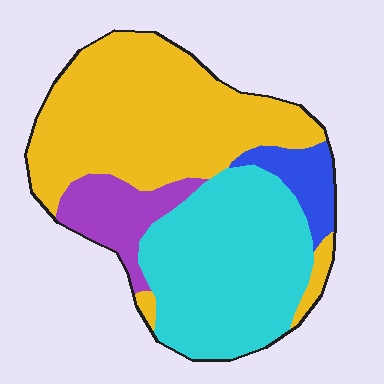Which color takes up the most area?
Yellow, at roughly 45%.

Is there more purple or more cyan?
Cyan.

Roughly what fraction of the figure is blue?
Blue covers about 5% of the figure.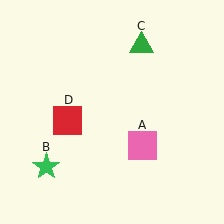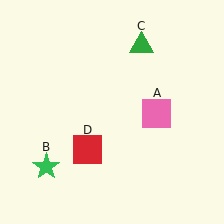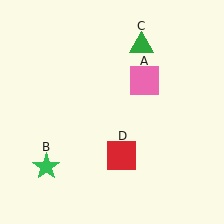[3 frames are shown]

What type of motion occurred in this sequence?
The pink square (object A), red square (object D) rotated counterclockwise around the center of the scene.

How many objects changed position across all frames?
2 objects changed position: pink square (object A), red square (object D).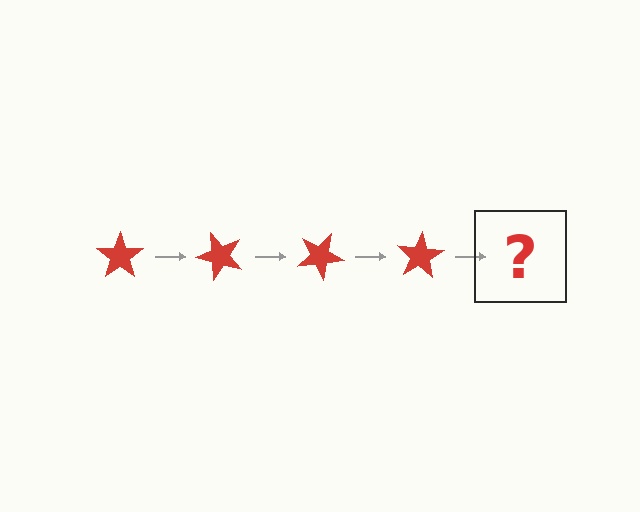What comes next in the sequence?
The next element should be a red star rotated 200 degrees.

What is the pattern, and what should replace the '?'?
The pattern is that the star rotates 50 degrees each step. The '?' should be a red star rotated 200 degrees.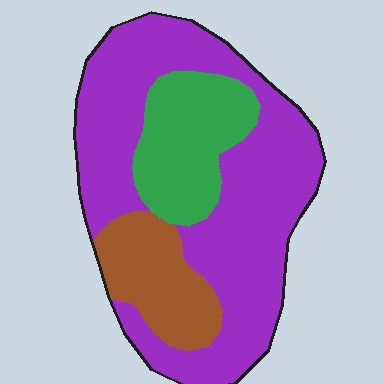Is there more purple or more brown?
Purple.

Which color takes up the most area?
Purple, at roughly 65%.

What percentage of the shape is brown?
Brown covers around 15% of the shape.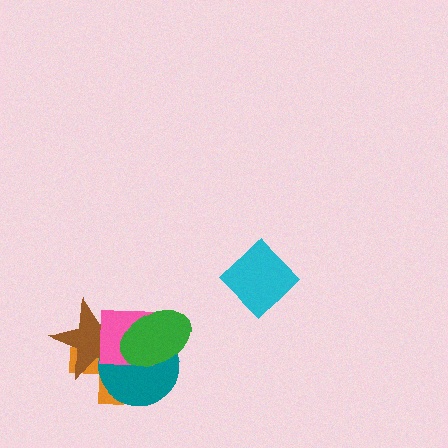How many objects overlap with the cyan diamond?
0 objects overlap with the cyan diamond.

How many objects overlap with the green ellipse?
4 objects overlap with the green ellipse.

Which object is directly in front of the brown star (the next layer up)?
The teal circle is directly in front of the brown star.